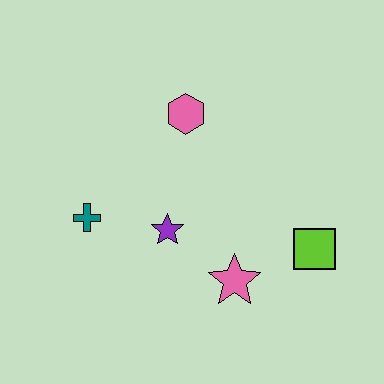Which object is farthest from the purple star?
The lime square is farthest from the purple star.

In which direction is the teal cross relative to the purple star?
The teal cross is to the left of the purple star.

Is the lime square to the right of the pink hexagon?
Yes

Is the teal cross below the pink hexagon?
Yes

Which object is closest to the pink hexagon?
The purple star is closest to the pink hexagon.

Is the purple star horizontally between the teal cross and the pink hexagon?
Yes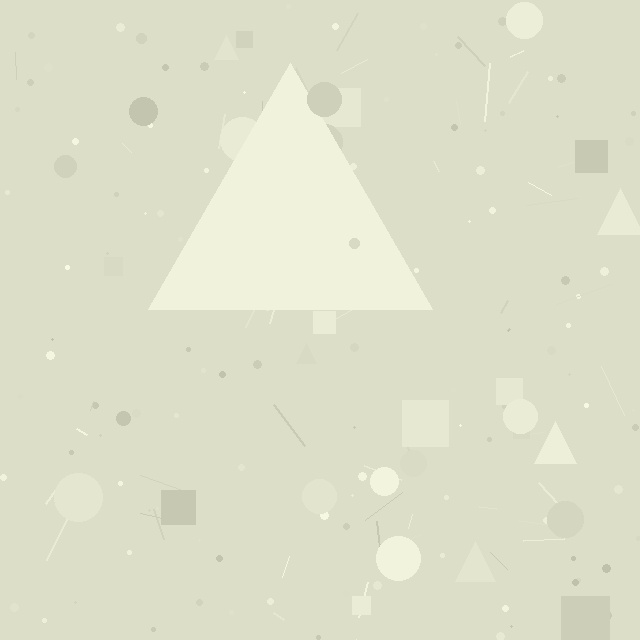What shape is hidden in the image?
A triangle is hidden in the image.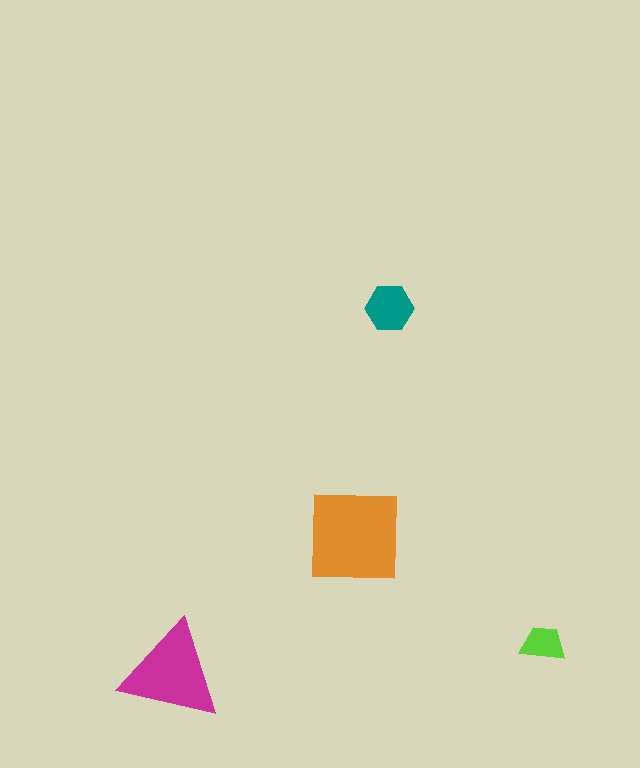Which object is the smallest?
The lime trapezoid.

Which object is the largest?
The orange square.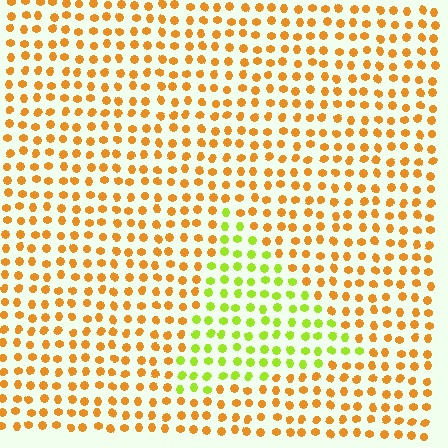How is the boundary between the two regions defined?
The boundary is defined purely by a slight shift in hue (about 52 degrees). Spacing, size, and orientation are identical on both sides.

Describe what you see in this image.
The image is filled with small orange elements in a uniform arrangement. A triangle-shaped region is visible where the elements are tinted to a slightly different hue, forming a subtle color boundary.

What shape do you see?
I see a triangle.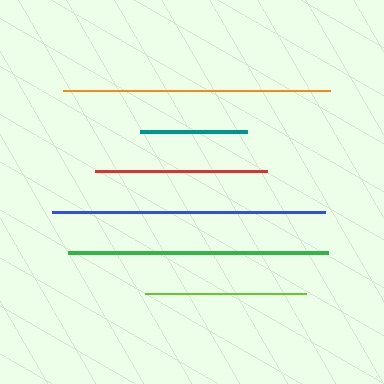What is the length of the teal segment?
The teal segment is approximately 107 pixels long.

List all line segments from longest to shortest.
From longest to shortest: blue, orange, green, red, lime, teal.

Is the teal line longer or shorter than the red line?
The red line is longer than the teal line.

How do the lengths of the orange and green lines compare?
The orange and green lines are approximately the same length.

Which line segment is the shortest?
The teal line is the shortest at approximately 107 pixels.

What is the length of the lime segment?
The lime segment is approximately 161 pixels long.